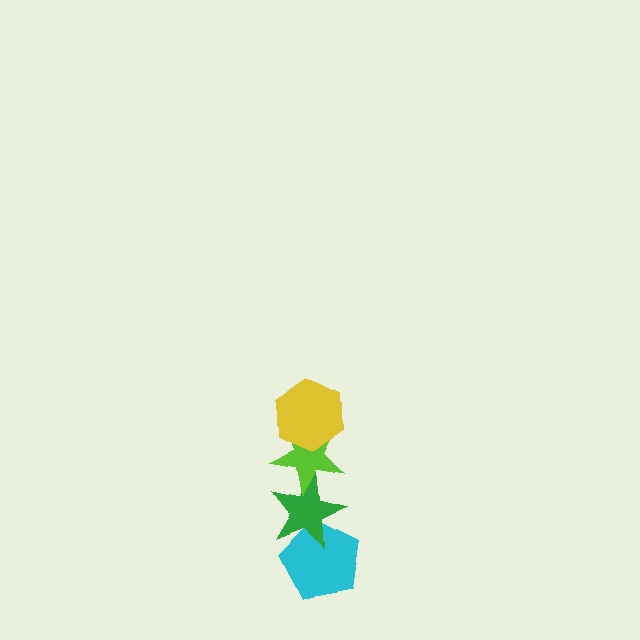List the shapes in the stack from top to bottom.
From top to bottom: the yellow hexagon, the lime star, the green star, the cyan pentagon.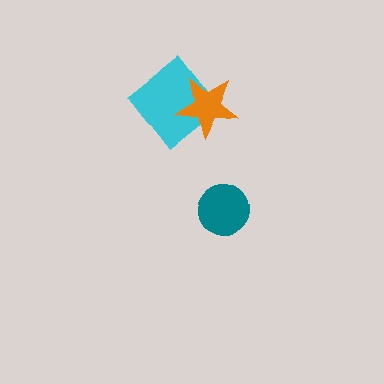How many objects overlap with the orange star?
1 object overlaps with the orange star.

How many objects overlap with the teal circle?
0 objects overlap with the teal circle.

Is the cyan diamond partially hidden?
Yes, it is partially covered by another shape.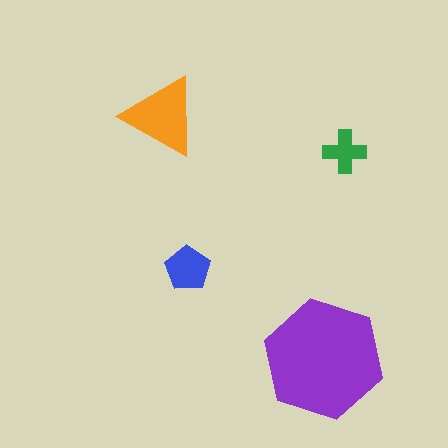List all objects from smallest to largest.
The green cross, the blue pentagon, the orange triangle, the purple hexagon.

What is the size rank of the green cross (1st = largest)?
4th.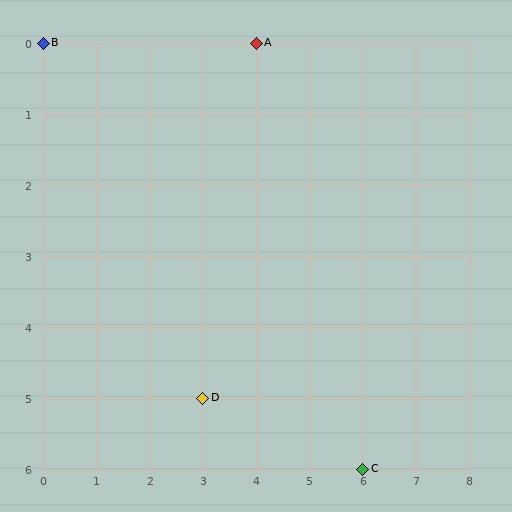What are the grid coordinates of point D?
Point D is at grid coordinates (3, 5).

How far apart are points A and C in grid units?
Points A and C are 2 columns and 6 rows apart (about 6.3 grid units diagonally).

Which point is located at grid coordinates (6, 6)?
Point C is at (6, 6).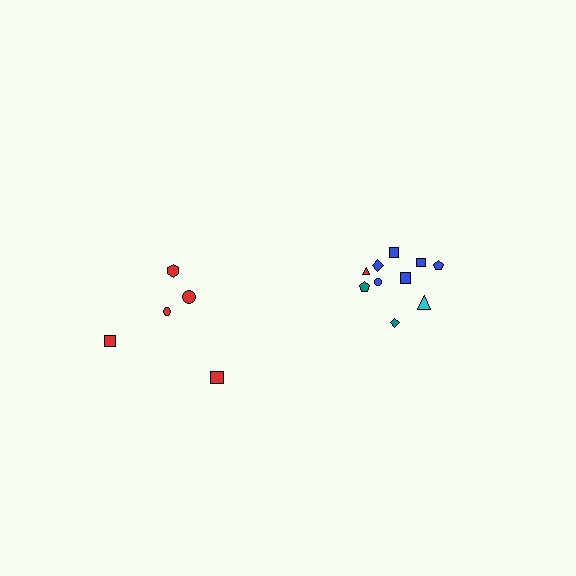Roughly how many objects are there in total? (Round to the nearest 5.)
Roughly 15 objects in total.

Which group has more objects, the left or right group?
The right group.